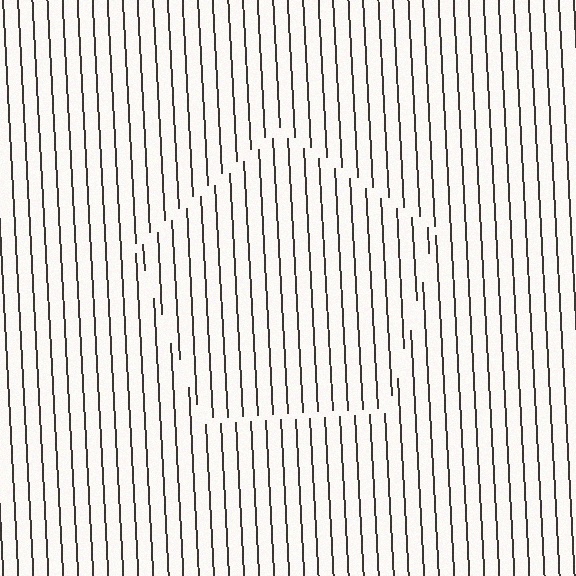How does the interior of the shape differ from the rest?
The interior of the shape contains the same grating, shifted by half a period — the contour is defined by the phase discontinuity where line-ends from the inner and outer gratings abut.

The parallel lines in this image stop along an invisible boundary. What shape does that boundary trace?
An illusory pentagon. The interior of the shape contains the same grating, shifted by half a period — the contour is defined by the phase discontinuity where line-ends from the inner and outer gratings abut.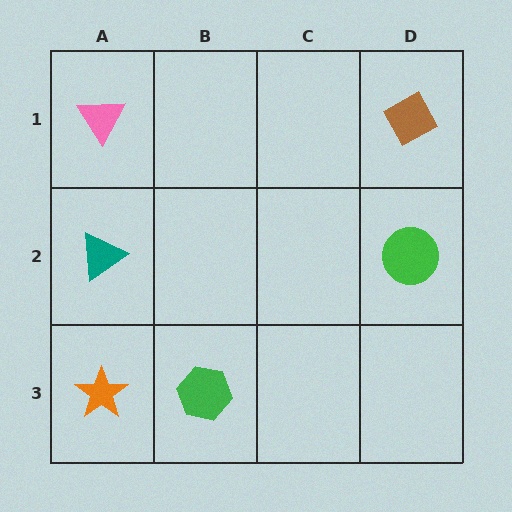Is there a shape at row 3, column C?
No, that cell is empty.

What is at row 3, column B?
A green hexagon.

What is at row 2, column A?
A teal triangle.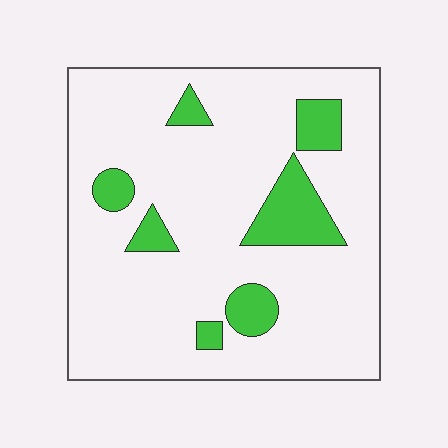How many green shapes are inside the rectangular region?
7.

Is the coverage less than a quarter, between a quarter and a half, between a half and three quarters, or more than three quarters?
Less than a quarter.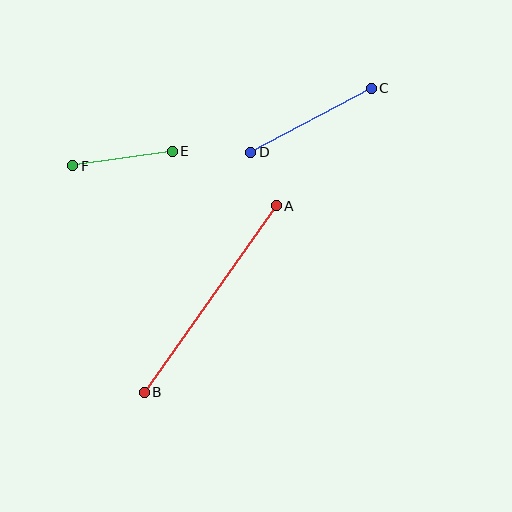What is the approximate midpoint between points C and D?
The midpoint is at approximately (311, 120) pixels.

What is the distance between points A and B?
The distance is approximately 228 pixels.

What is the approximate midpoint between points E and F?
The midpoint is at approximately (122, 159) pixels.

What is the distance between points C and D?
The distance is approximately 137 pixels.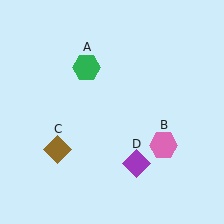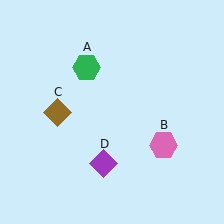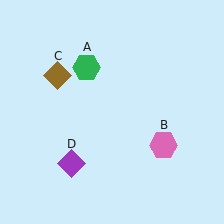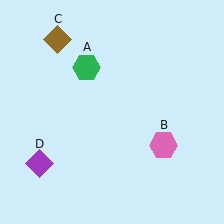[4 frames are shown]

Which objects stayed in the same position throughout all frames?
Green hexagon (object A) and pink hexagon (object B) remained stationary.